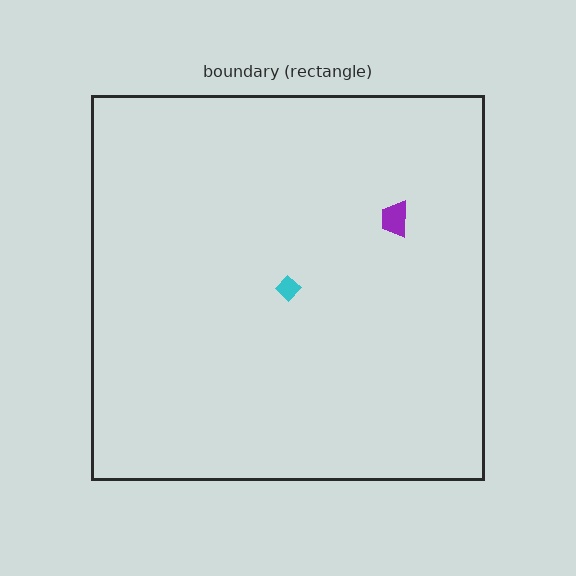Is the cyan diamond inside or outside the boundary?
Inside.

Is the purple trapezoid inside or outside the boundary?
Inside.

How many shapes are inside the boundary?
2 inside, 0 outside.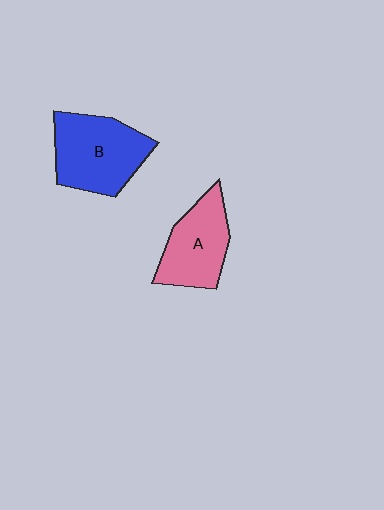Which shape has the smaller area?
Shape A (pink).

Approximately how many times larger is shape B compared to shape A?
Approximately 1.2 times.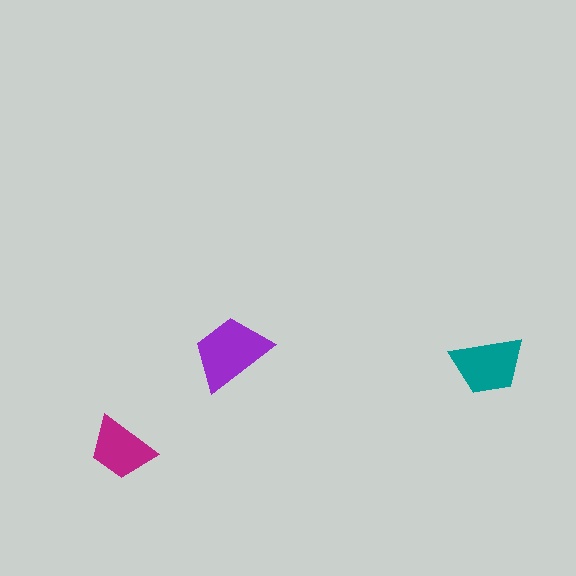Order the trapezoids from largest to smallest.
the purple one, the teal one, the magenta one.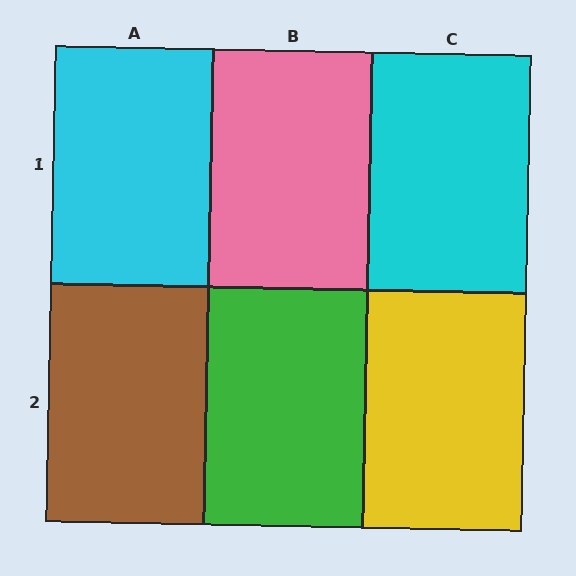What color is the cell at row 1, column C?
Cyan.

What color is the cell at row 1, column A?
Cyan.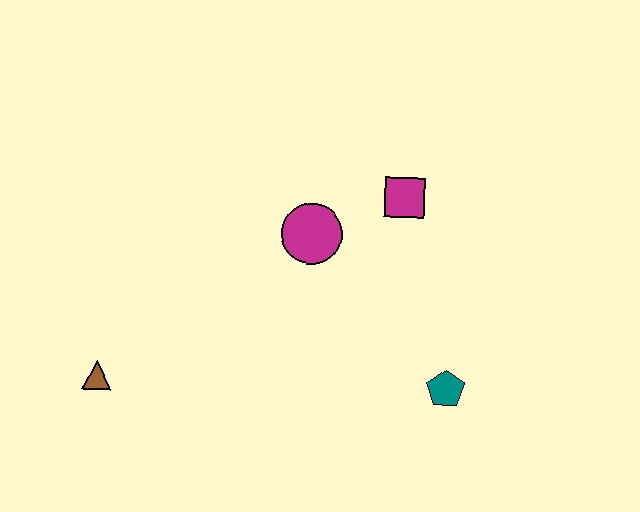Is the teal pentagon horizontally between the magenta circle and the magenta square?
No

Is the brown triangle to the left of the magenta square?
Yes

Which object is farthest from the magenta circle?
The brown triangle is farthest from the magenta circle.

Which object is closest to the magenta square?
The magenta circle is closest to the magenta square.